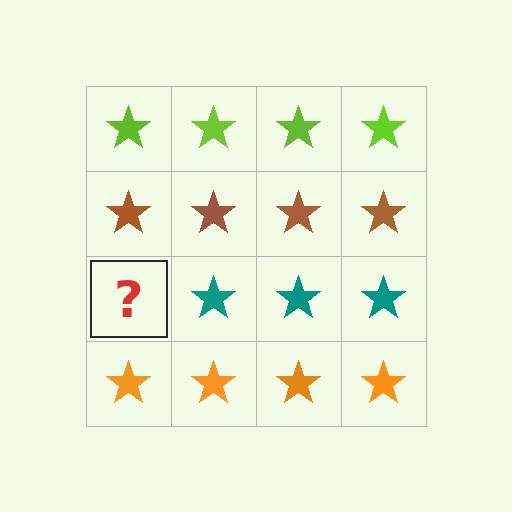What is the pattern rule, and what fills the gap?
The rule is that each row has a consistent color. The gap should be filled with a teal star.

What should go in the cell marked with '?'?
The missing cell should contain a teal star.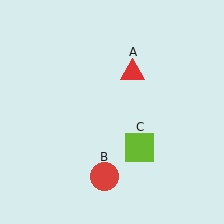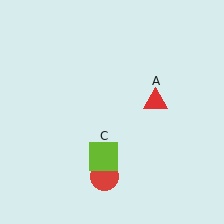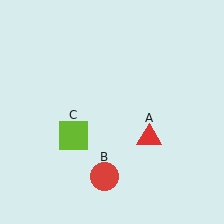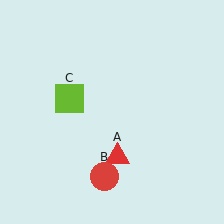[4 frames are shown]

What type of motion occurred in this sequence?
The red triangle (object A), lime square (object C) rotated clockwise around the center of the scene.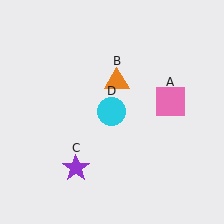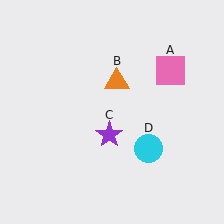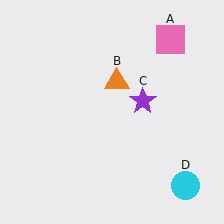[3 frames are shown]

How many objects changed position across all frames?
3 objects changed position: pink square (object A), purple star (object C), cyan circle (object D).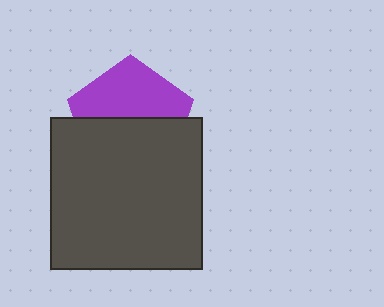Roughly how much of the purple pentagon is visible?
About half of it is visible (roughly 48%).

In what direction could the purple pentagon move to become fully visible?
The purple pentagon could move up. That would shift it out from behind the dark gray square entirely.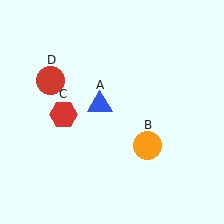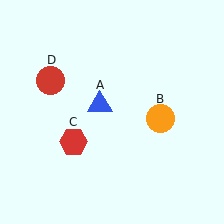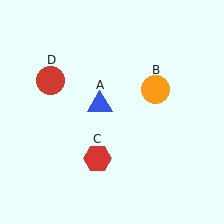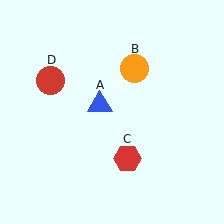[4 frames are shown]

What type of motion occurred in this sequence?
The orange circle (object B), red hexagon (object C) rotated counterclockwise around the center of the scene.